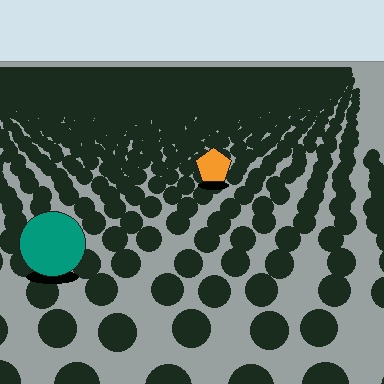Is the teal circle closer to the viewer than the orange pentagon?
Yes. The teal circle is closer — you can tell from the texture gradient: the ground texture is coarser near it.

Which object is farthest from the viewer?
The orange pentagon is farthest from the viewer. It appears smaller and the ground texture around it is denser.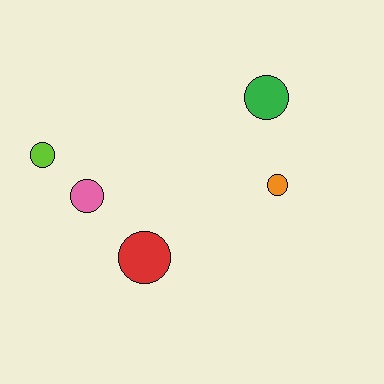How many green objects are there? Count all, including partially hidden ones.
There is 1 green object.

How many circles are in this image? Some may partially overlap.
There are 5 circles.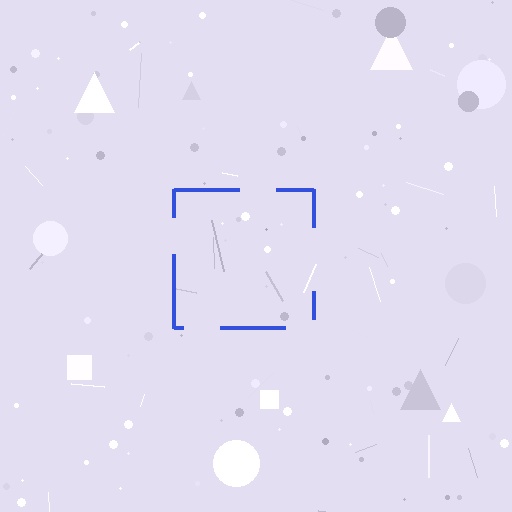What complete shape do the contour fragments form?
The contour fragments form a square.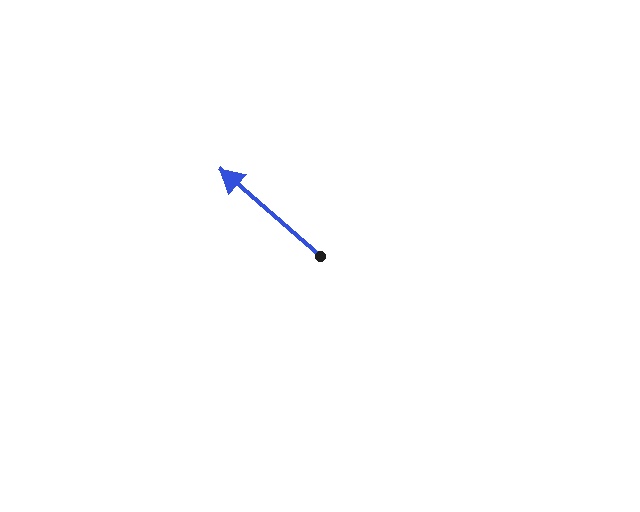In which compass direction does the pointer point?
Northwest.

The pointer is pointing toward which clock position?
Roughly 10 o'clock.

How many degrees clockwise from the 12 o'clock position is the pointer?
Approximately 311 degrees.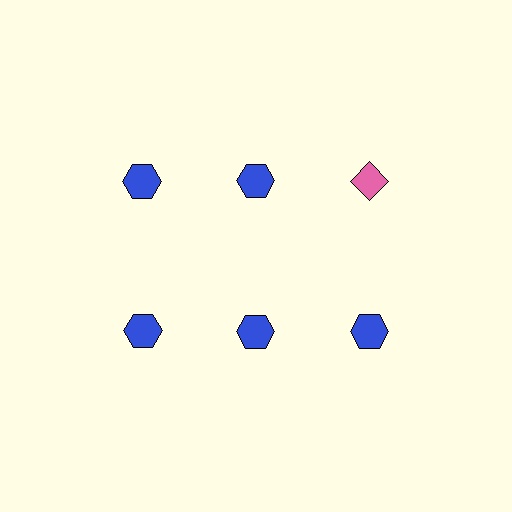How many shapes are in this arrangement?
There are 6 shapes arranged in a grid pattern.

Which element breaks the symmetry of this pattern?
The pink diamond in the top row, center column breaks the symmetry. All other shapes are blue hexagons.